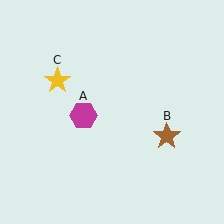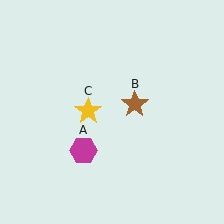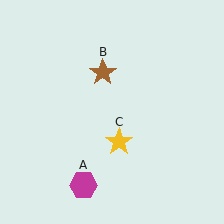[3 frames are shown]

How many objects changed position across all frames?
3 objects changed position: magenta hexagon (object A), brown star (object B), yellow star (object C).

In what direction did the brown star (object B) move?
The brown star (object B) moved up and to the left.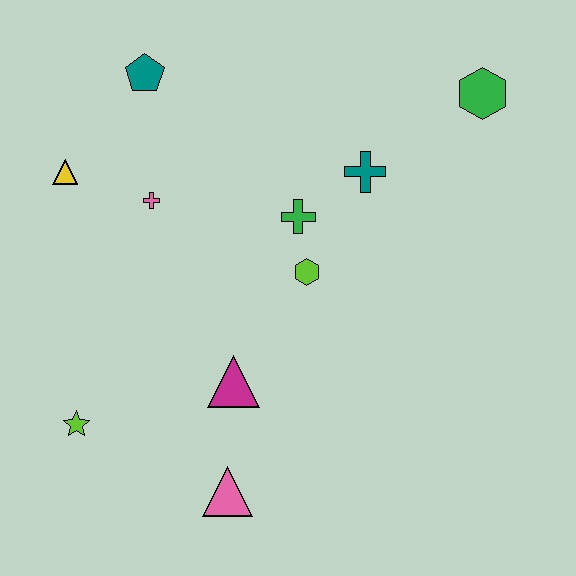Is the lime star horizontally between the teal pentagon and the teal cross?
No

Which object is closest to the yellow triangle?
The pink cross is closest to the yellow triangle.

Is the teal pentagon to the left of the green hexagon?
Yes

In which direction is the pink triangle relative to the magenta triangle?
The pink triangle is below the magenta triangle.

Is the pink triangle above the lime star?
No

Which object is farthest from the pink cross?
The green hexagon is farthest from the pink cross.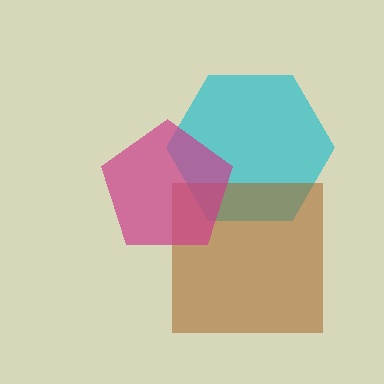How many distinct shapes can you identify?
There are 3 distinct shapes: a cyan hexagon, a brown square, a magenta pentagon.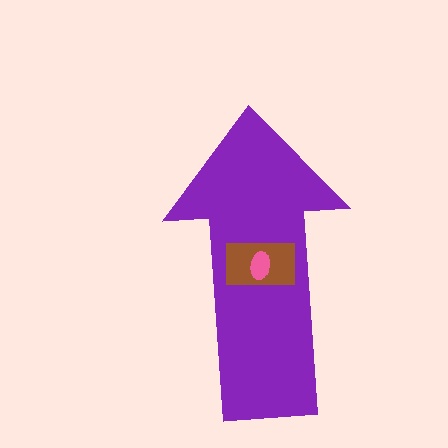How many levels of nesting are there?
3.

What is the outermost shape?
The purple arrow.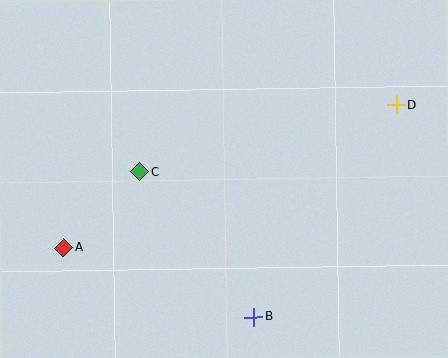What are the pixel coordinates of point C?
Point C is at (140, 172).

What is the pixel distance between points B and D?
The distance between B and D is 256 pixels.